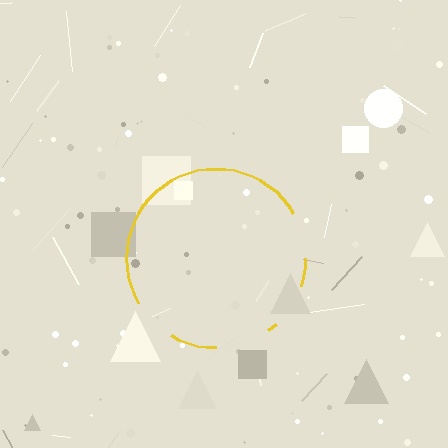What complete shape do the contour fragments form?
The contour fragments form a circle.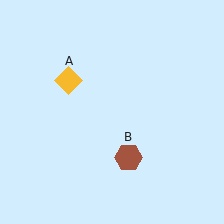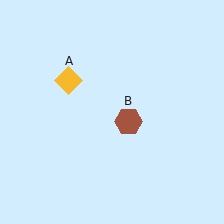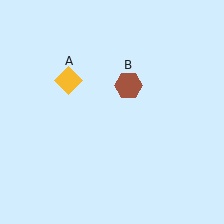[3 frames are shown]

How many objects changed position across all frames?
1 object changed position: brown hexagon (object B).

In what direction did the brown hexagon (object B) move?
The brown hexagon (object B) moved up.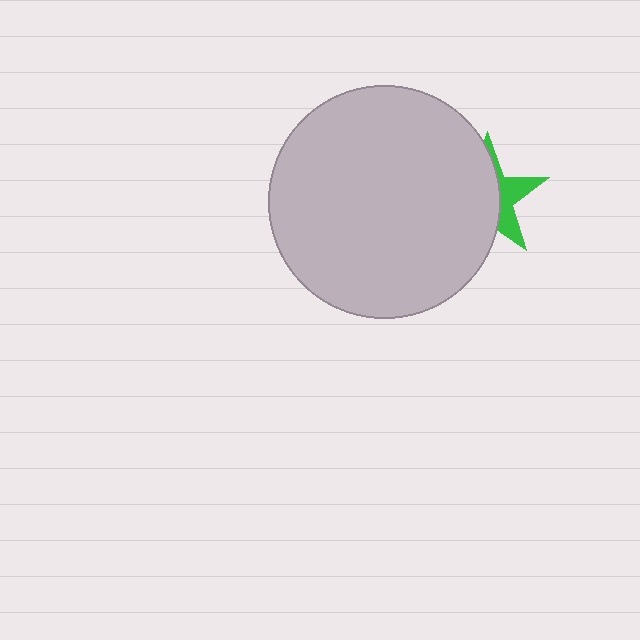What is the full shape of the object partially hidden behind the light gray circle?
The partially hidden object is a green star.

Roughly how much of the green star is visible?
A small part of it is visible (roughly 35%).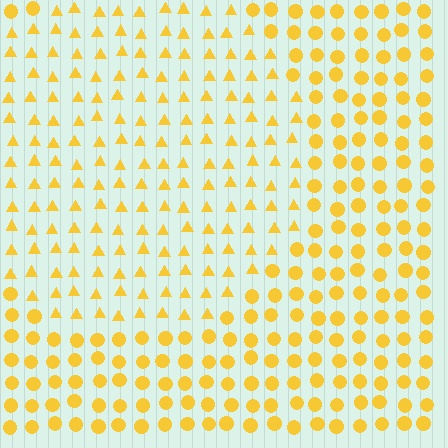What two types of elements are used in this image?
The image uses triangles inside the circle region and circles outside it.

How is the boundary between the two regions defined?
The boundary is defined by a change in element shape: triangles inside vs. circles outside. All elements share the same color and spacing.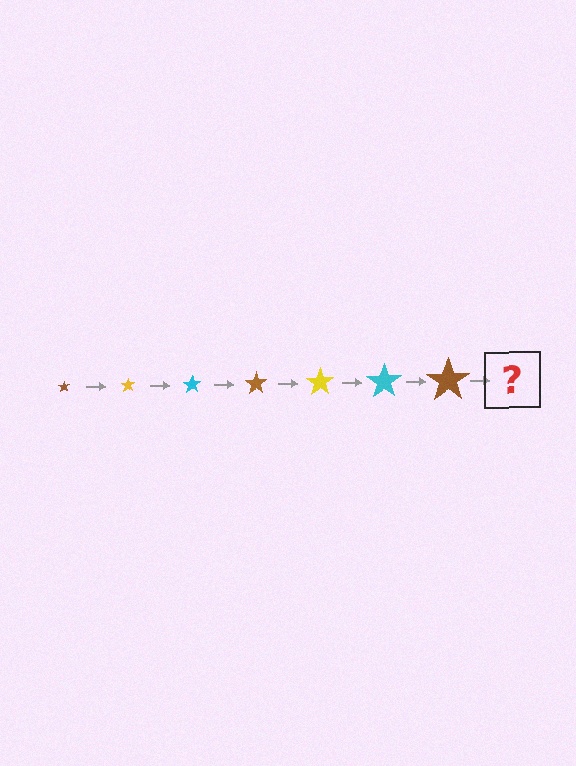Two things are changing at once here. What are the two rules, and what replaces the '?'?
The two rules are that the star grows larger each step and the color cycles through brown, yellow, and cyan. The '?' should be a yellow star, larger than the previous one.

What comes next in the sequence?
The next element should be a yellow star, larger than the previous one.